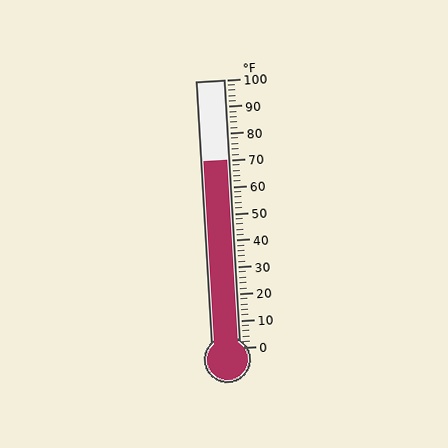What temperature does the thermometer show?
The thermometer shows approximately 70°F.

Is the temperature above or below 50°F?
The temperature is above 50°F.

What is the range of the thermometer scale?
The thermometer scale ranges from 0°F to 100°F.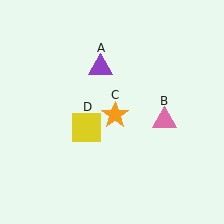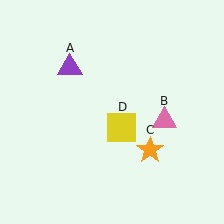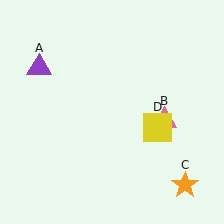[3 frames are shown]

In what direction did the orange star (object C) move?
The orange star (object C) moved down and to the right.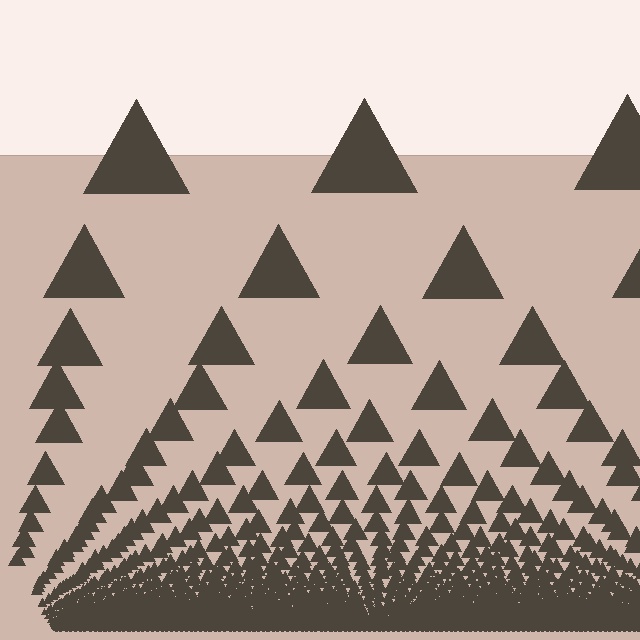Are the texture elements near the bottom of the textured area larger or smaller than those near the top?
Smaller. The gradient is inverted — elements near the bottom are smaller and denser.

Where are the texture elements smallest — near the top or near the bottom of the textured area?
Near the bottom.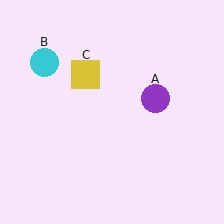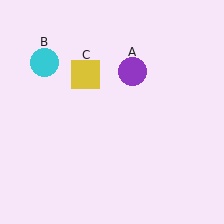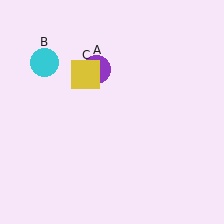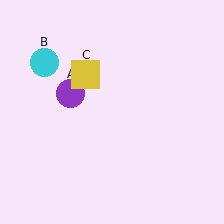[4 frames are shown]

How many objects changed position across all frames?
1 object changed position: purple circle (object A).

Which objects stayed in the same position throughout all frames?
Cyan circle (object B) and yellow square (object C) remained stationary.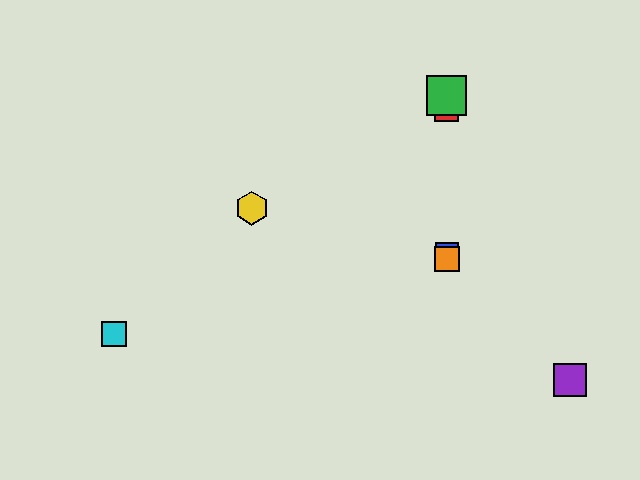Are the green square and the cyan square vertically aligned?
No, the green square is at x≈447 and the cyan square is at x≈114.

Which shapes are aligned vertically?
The red square, the blue square, the green square, the orange square are aligned vertically.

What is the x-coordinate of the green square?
The green square is at x≈447.